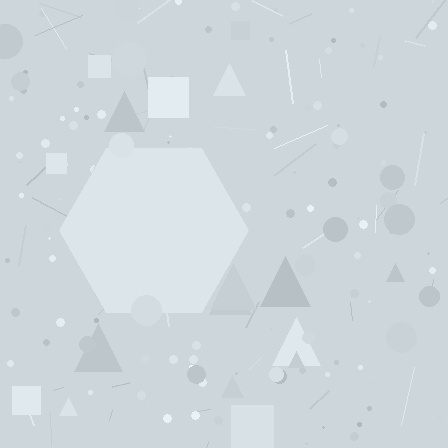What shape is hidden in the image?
A hexagon is hidden in the image.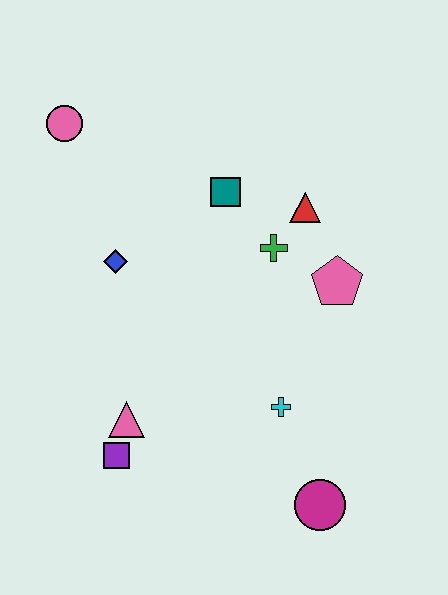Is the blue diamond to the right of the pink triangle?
No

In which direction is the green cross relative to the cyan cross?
The green cross is above the cyan cross.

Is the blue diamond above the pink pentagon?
Yes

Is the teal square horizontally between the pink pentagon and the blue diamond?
Yes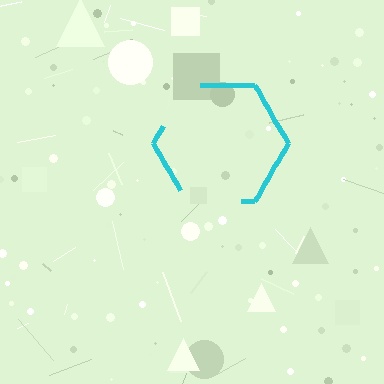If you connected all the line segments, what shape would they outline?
They would outline a hexagon.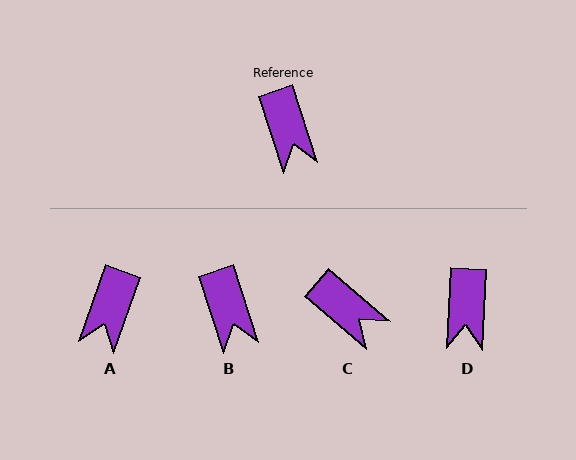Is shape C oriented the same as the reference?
No, it is off by about 31 degrees.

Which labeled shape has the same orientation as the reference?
B.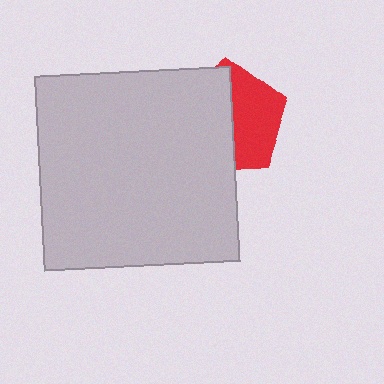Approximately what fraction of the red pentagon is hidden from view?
Roughly 55% of the red pentagon is hidden behind the light gray square.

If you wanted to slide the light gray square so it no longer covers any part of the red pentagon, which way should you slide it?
Slide it left — that is the most direct way to separate the two shapes.